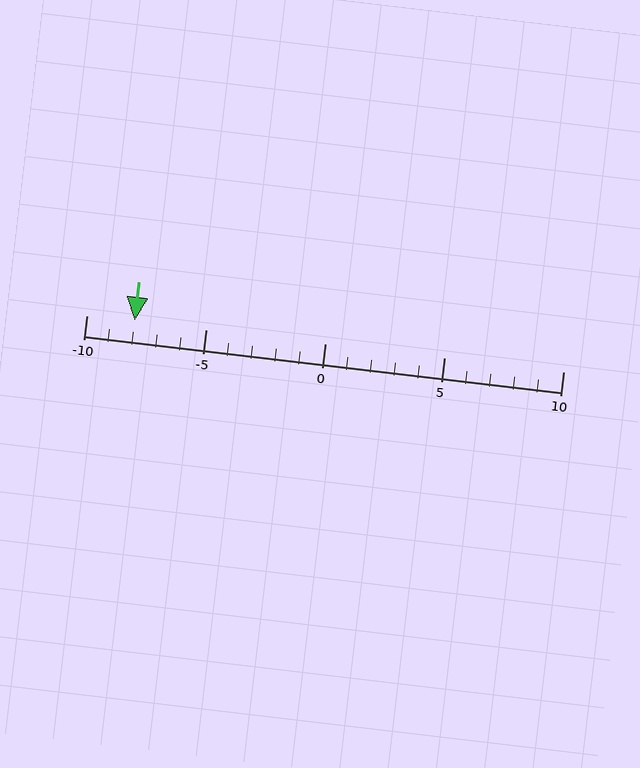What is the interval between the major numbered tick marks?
The major tick marks are spaced 5 units apart.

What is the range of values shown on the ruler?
The ruler shows values from -10 to 10.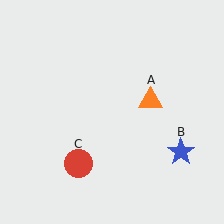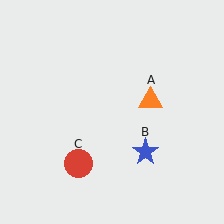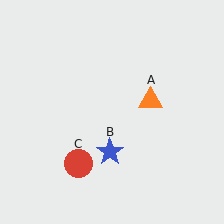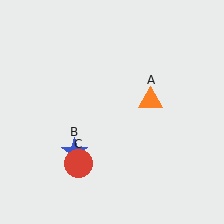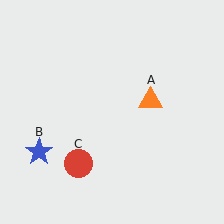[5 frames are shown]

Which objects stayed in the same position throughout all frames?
Orange triangle (object A) and red circle (object C) remained stationary.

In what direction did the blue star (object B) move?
The blue star (object B) moved left.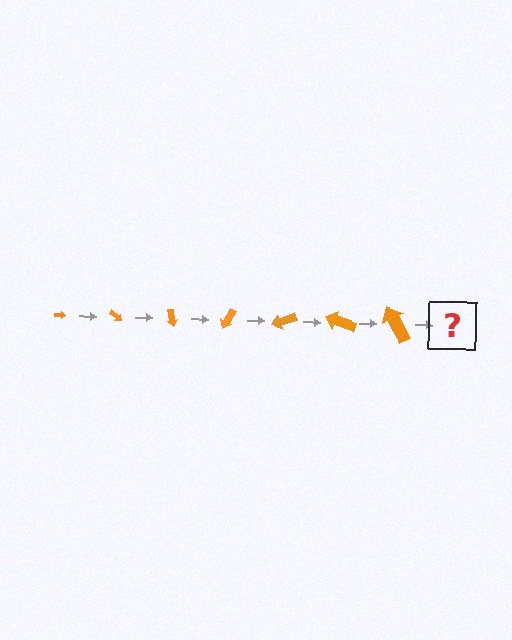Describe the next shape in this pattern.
It should be an arrow, larger than the previous one and rotated 280 degrees from the start.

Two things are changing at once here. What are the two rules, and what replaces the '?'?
The two rules are that the arrow grows larger each step and it rotates 40 degrees each step. The '?' should be an arrow, larger than the previous one and rotated 280 degrees from the start.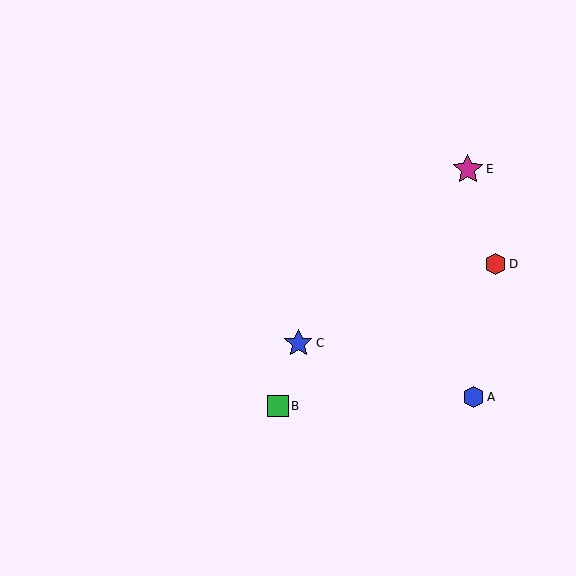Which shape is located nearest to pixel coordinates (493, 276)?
The red hexagon (labeled D) at (495, 264) is nearest to that location.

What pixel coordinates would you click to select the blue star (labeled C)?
Click at (298, 343) to select the blue star C.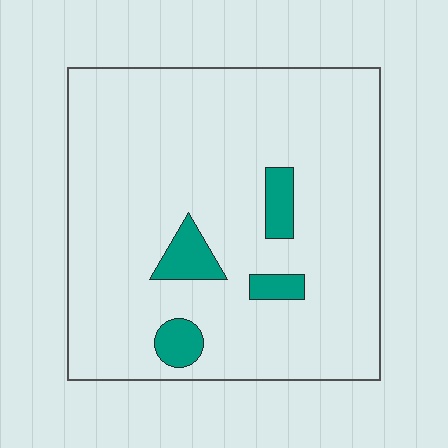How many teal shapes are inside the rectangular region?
4.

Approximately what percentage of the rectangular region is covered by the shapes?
Approximately 10%.